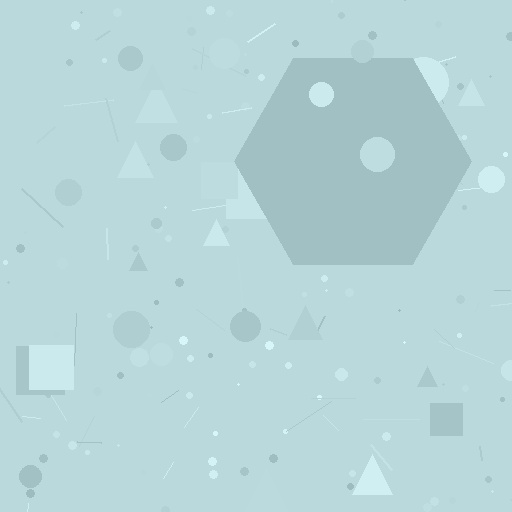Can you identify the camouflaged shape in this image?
The camouflaged shape is a hexagon.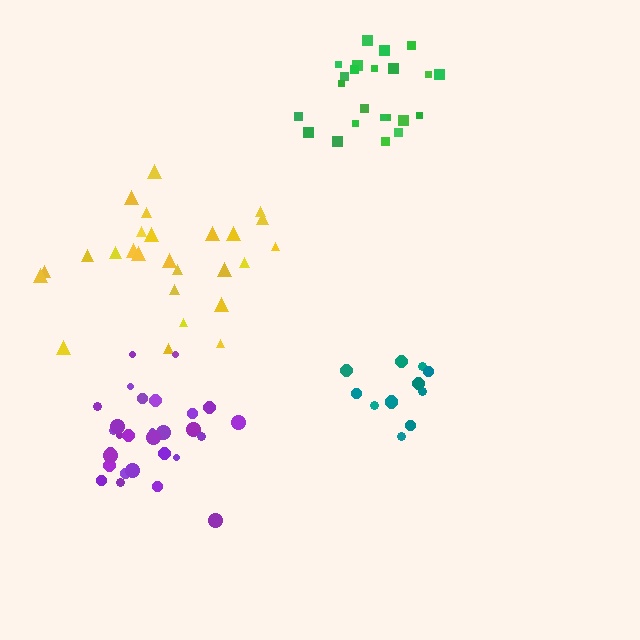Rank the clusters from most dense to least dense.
purple, green, teal, yellow.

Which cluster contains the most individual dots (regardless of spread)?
Purple (29).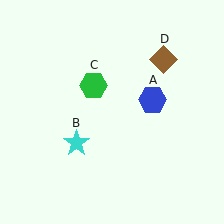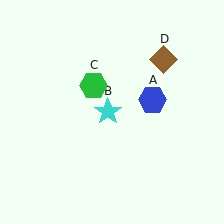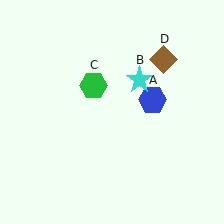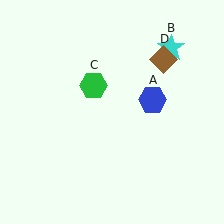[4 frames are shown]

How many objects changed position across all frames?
1 object changed position: cyan star (object B).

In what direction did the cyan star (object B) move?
The cyan star (object B) moved up and to the right.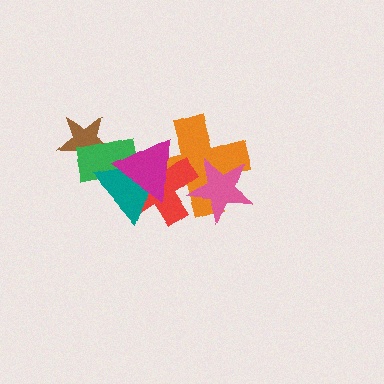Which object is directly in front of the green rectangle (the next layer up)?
The teal triangle is directly in front of the green rectangle.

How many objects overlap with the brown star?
1 object overlaps with the brown star.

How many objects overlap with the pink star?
2 objects overlap with the pink star.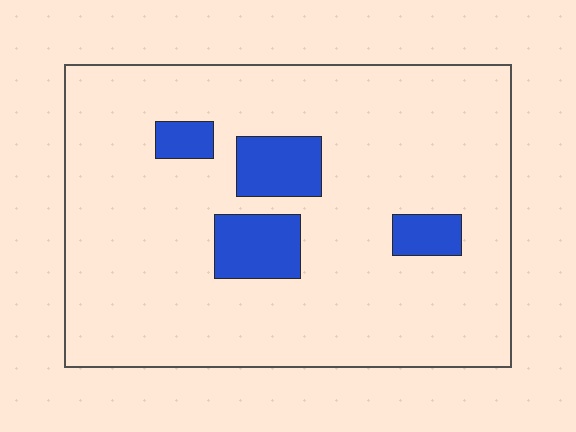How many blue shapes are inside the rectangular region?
4.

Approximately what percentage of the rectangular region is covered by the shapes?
Approximately 10%.